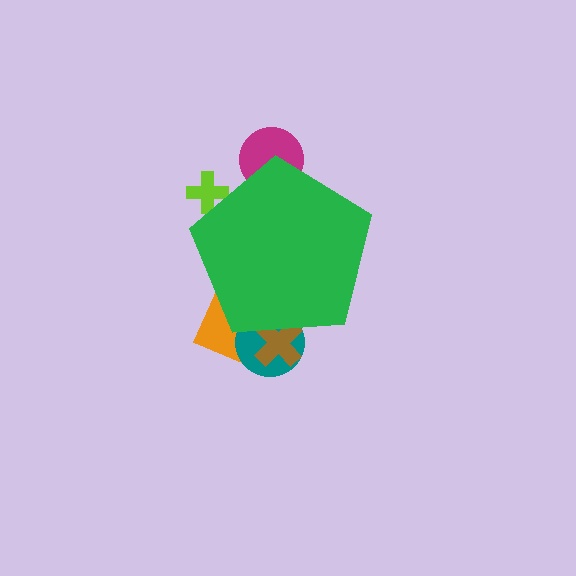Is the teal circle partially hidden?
Yes, the teal circle is partially hidden behind the green pentagon.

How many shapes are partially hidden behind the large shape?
5 shapes are partially hidden.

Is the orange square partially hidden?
Yes, the orange square is partially hidden behind the green pentagon.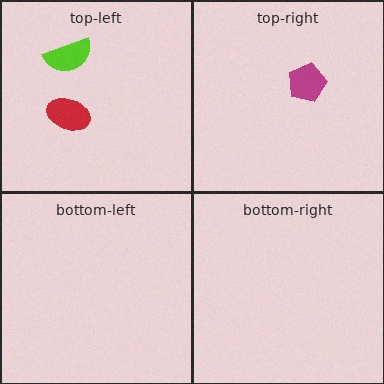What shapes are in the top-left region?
The red ellipse, the lime semicircle.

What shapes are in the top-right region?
The magenta pentagon.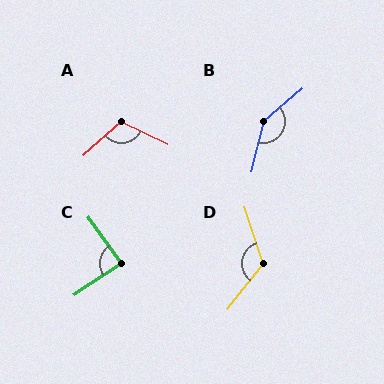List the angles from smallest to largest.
C (88°), A (112°), D (124°), B (144°).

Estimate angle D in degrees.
Approximately 124 degrees.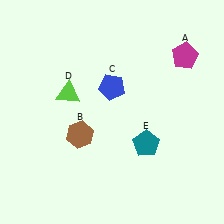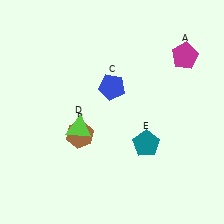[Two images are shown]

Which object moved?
The lime triangle (D) moved down.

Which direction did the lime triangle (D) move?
The lime triangle (D) moved down.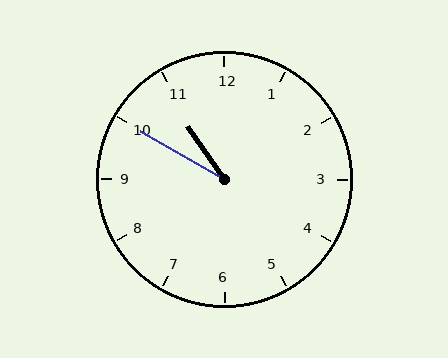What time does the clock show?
10:50.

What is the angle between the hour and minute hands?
Approximately 25 degrees.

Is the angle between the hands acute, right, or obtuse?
It is acute.